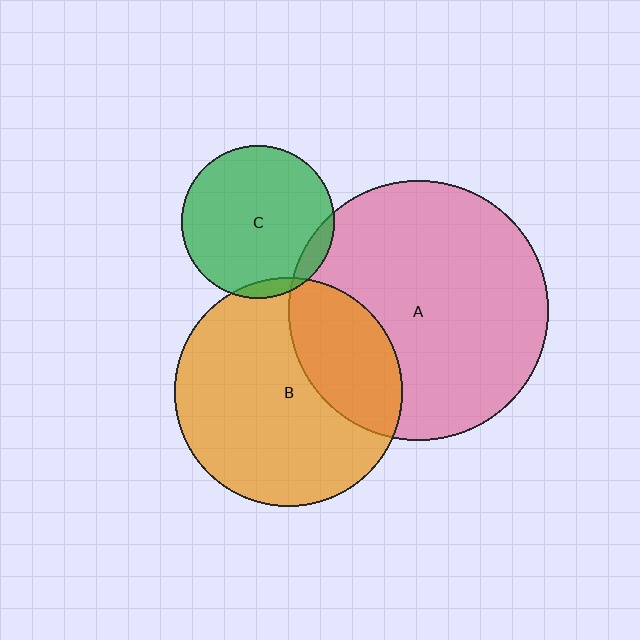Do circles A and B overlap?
Yes.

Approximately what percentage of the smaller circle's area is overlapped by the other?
Approximately 30%.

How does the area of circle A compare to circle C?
Approximately 2.9 times.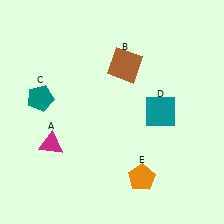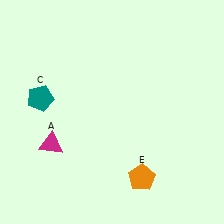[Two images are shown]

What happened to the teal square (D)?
The teal square (D) was removed in Image 2. It was in the top-right area of Image 1.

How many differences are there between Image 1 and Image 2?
There are 2 differences between the two images.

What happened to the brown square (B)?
The brown square (B) was removed in Image 2. It was in the top-right area of Image 1.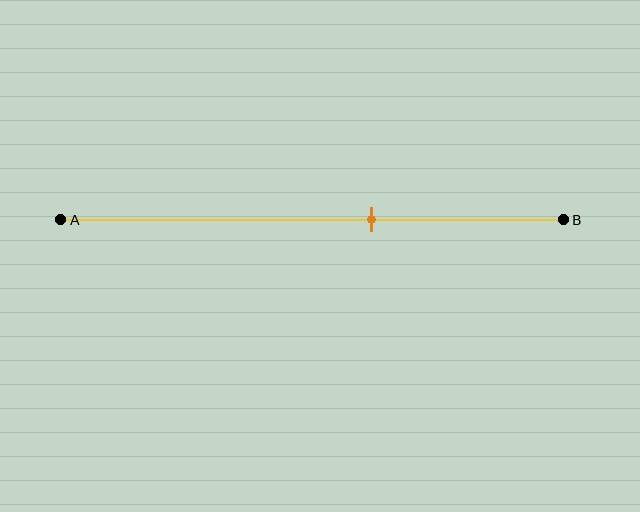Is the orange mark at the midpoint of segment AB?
No, the mark is at about 60% from A, not at the 50% midpoint.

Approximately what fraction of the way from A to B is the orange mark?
The orange mark is approximately 60% of the way from A to B.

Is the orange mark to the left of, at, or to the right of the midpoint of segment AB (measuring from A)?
The orange mark is to the right of the midpoint of segment AB.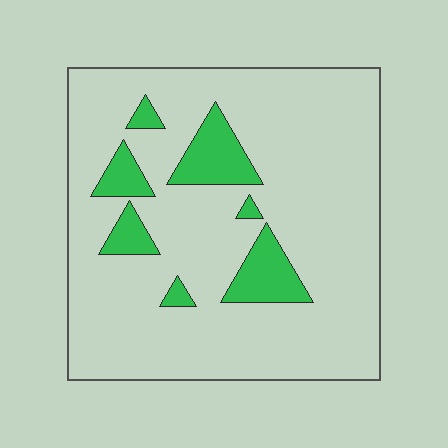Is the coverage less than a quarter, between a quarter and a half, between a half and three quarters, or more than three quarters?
Less than a quarter.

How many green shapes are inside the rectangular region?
7.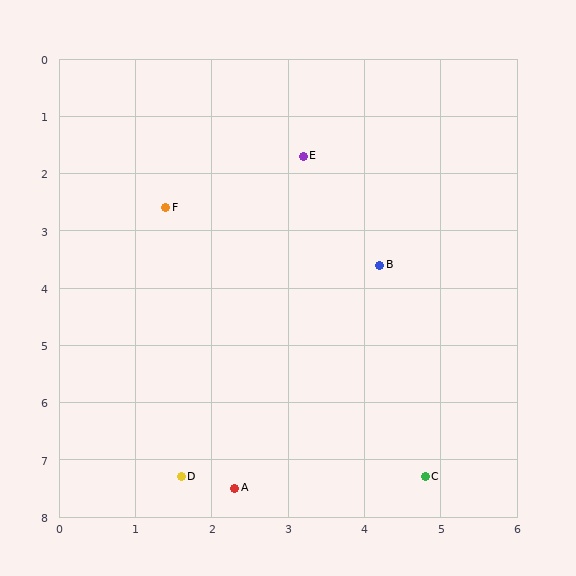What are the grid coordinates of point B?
Point B is at approximately (4.2, 3.6).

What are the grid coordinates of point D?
Point D is at approximately (1.6, 7.3).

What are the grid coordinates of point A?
Point A is at approximately (2.3, 7.5).